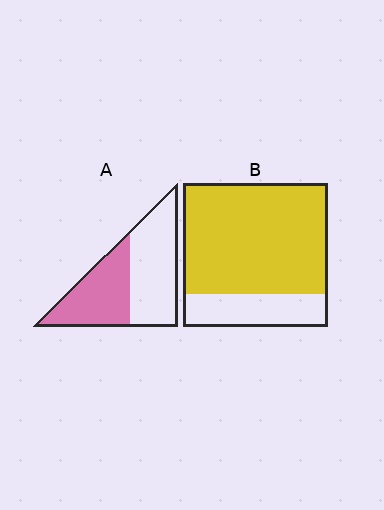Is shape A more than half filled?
No.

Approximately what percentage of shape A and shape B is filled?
A is approximately 45% and B is approximately 75%.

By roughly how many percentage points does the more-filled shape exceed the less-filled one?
By roughly 30 percentage points (B over A).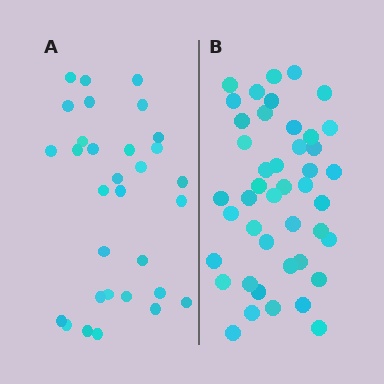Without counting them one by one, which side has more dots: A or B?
Region B (the right region) has more dots.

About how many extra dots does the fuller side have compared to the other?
Region B has approximately 15 more dots than region A.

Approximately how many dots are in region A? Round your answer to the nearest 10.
About 30 dots. (The exact count is 31, which rounds to 30.)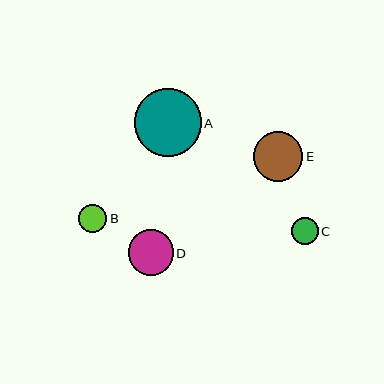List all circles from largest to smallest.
From largest to smallest: A, E, D, B, C.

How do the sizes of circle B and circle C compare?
Circle B and circle C are approximately the same size.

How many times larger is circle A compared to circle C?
Circle A is approximately 2.5 times the size of circle C.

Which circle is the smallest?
Circle C is the smallest with a size of approximately 27 pixels.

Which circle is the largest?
Circle A is the largest with a size of approximately 67 pixels.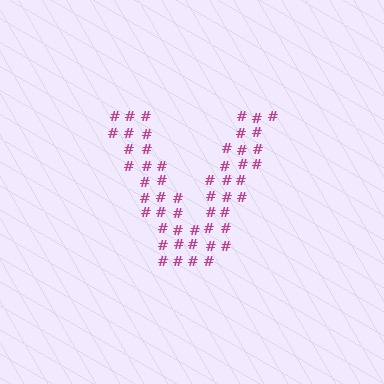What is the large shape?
The large shape is the letter V.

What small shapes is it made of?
It is made of small hash symbols.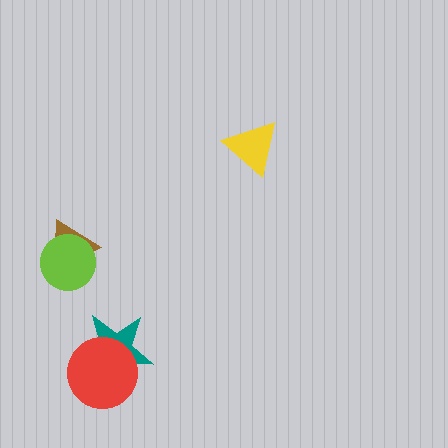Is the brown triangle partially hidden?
Yes, it is partially covered by another shape.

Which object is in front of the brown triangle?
The lime circle is in front of the brown triangle.